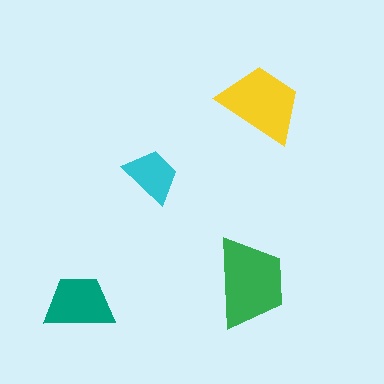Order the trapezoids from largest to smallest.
the green one, the yellow one, the teal one, the cyan one.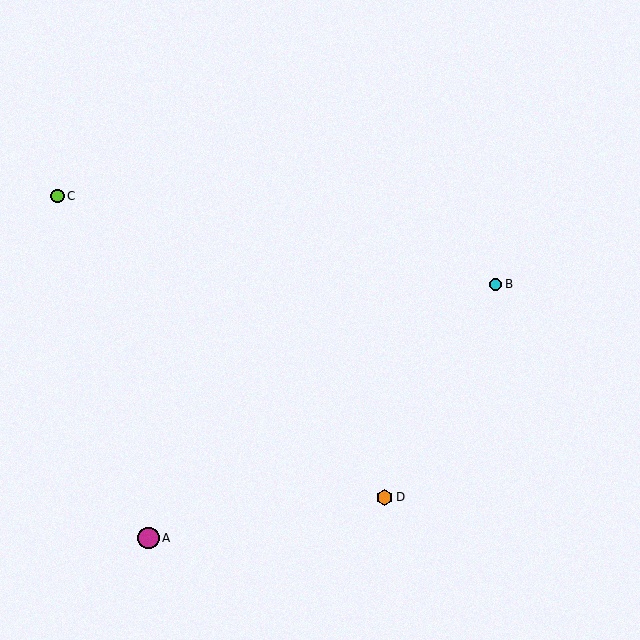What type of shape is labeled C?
Shape C is a lime circle.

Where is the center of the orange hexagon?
The center of the orange hexagon is at (385, 497).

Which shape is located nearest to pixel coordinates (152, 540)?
The magenta circle (labeled A) at (149, 538) is nearest to that location.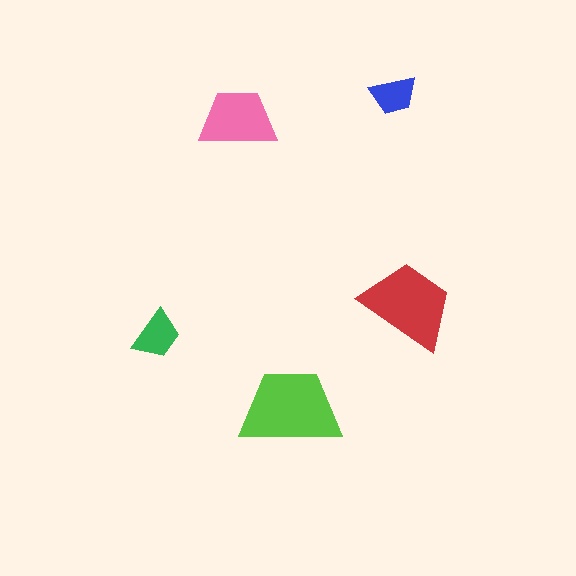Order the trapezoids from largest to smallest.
the lime one, the red one, the pink one, the green one, the blue one.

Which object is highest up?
The blue trapezoid is topmost.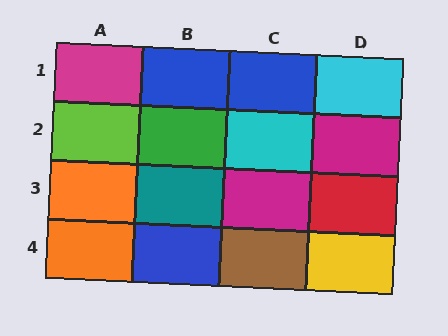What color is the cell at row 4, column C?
Brown.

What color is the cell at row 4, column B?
Blue.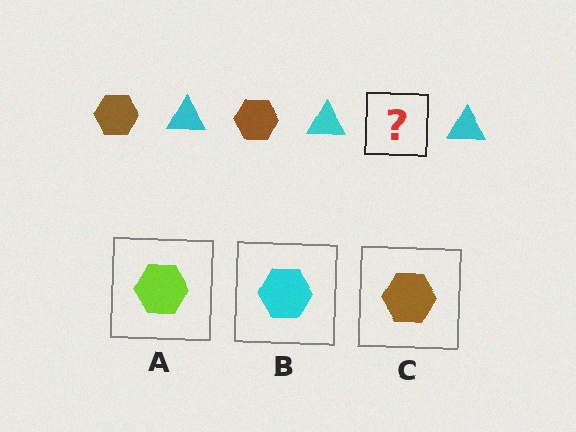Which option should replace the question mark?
Option C.